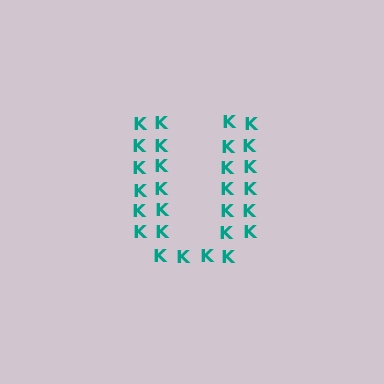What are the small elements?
The small elements are letter K's.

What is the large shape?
The large shape is the letter U.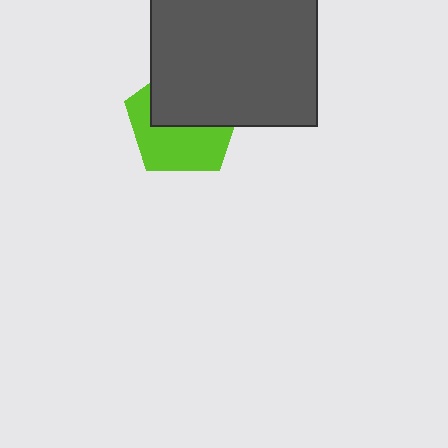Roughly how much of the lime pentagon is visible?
About half of it is visible (roughly 50%).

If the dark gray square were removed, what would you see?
You would see the complete lime pentagon.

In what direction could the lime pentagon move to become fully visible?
The lime pentagon could move down. That would shift it out from behind the dark gray square entirely.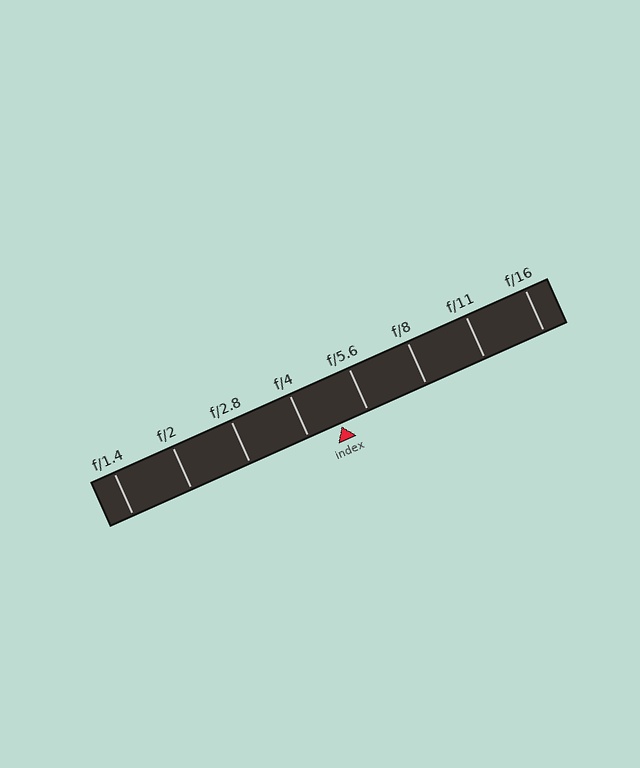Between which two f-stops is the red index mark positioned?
The index mark is between f/4 and f/5.6.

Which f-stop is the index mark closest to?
The index mark is closest to f/5.6.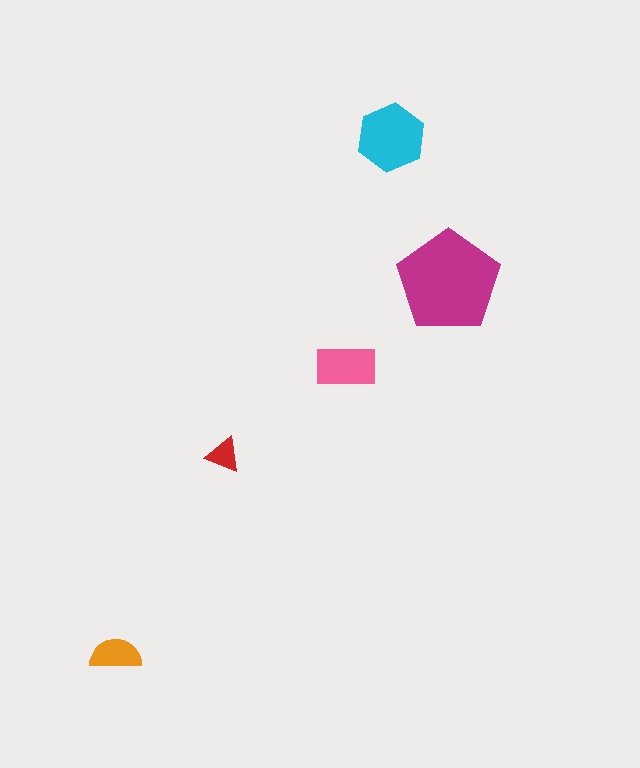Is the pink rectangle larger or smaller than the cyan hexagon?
Smaller.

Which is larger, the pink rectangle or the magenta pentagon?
The magenta pentagon.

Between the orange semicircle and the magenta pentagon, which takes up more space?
The magenta pentagon.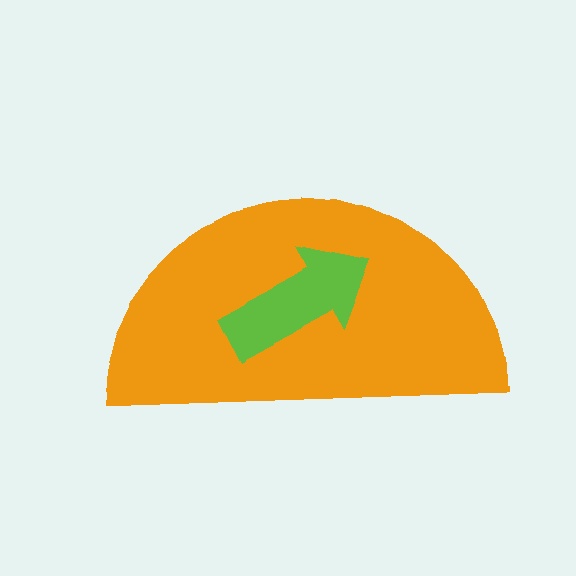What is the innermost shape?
The lime arrow.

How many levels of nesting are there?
2.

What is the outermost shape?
The orange semicircle.